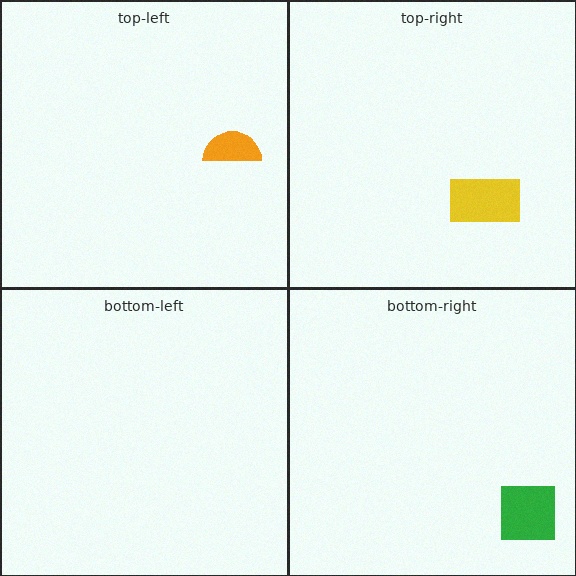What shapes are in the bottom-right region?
The green square.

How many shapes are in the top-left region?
1.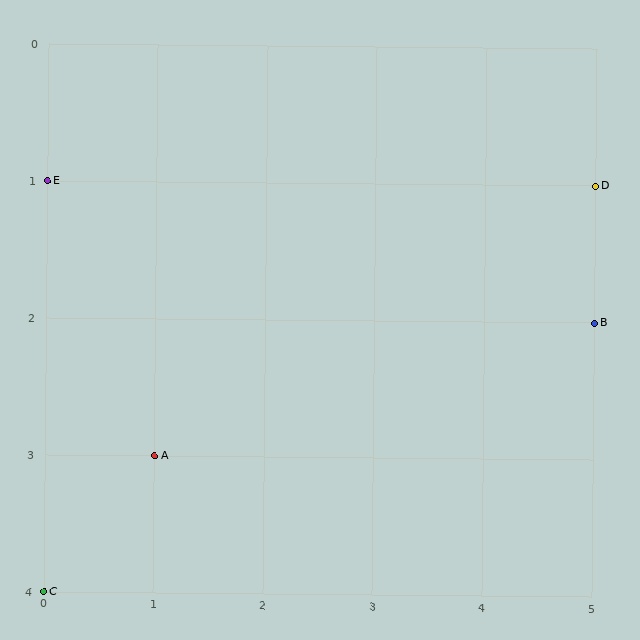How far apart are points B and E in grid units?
Points B and E are 5 columns and 1 row apart (about 5.1 grid units diagonally).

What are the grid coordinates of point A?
Point A is at grid coordinates (1, 3).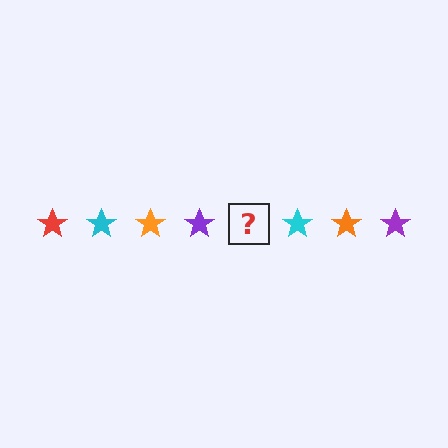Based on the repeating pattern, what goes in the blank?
The blank should be a red star.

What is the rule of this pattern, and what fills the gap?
The rule is that the pattern cycles through red, cyan, orange, purple stars. The gap should be filled with a red star.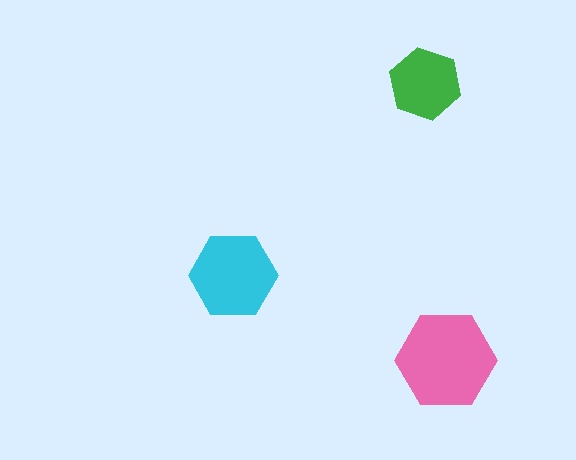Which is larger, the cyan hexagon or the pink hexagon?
The pink one.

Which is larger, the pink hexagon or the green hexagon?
The pink one.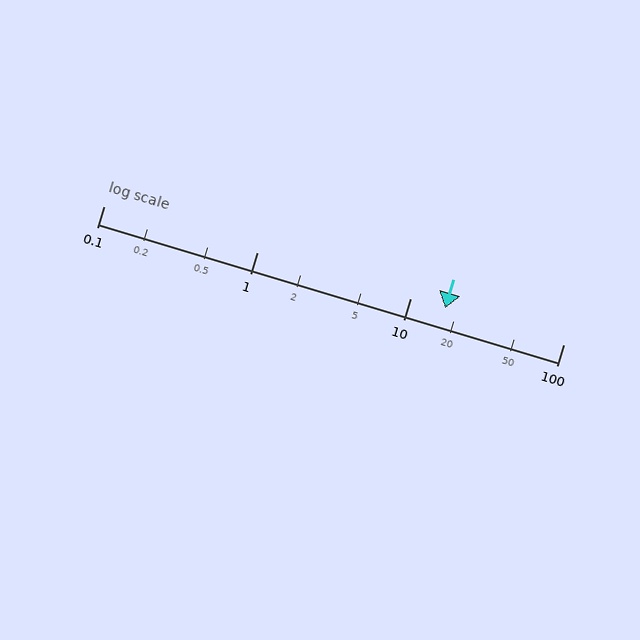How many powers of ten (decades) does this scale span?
The scale spans 3 decades, from 0.1 to 100.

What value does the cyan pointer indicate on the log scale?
The pointer indicates approximately 17.